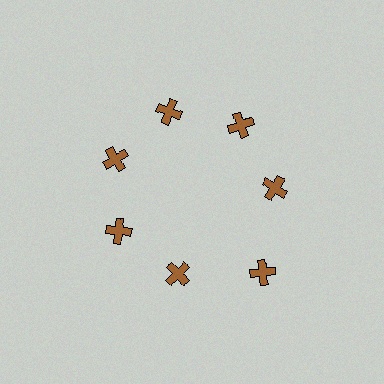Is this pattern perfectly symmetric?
No. The 7 brown crosses are arranged in a ring, but one element near the 5 o'clock position is pushed outward from the center, breaking the 7-fold rotational symmetry.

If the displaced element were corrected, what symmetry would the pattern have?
It would have 7-fold rotational symmetry — the pattern would map onto itself every 51 degrees.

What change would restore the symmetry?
The symmetry would be restored by moving it inward, back onto the ring so that all 7 crosses sit at equal angles and equal distance from the center.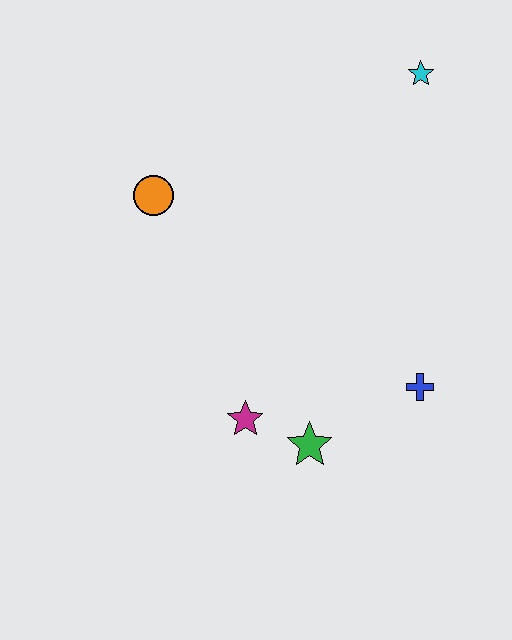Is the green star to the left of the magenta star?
No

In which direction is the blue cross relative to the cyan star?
The blue cross is below the cyan star.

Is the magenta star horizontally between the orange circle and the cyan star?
Yes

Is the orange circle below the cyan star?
Yes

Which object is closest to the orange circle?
The magenta star is closest to the orange circle.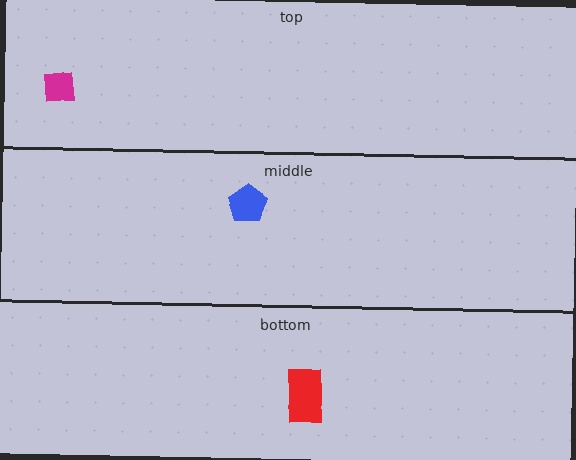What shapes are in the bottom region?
The red rectangle.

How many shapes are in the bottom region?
1.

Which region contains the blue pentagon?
The middle region.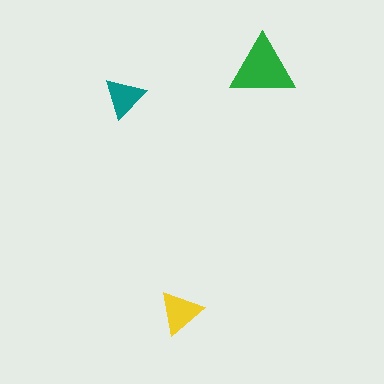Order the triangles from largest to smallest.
the green one, the yellow one, the teal one.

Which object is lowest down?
The yellow triangle is bottommost.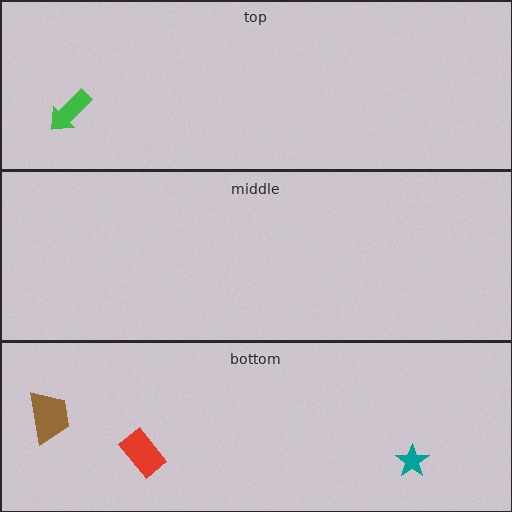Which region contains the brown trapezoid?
The bottom region.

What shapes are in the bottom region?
The teal star, the brown trapezoid, the red rectangle.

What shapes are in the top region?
The green arrow.